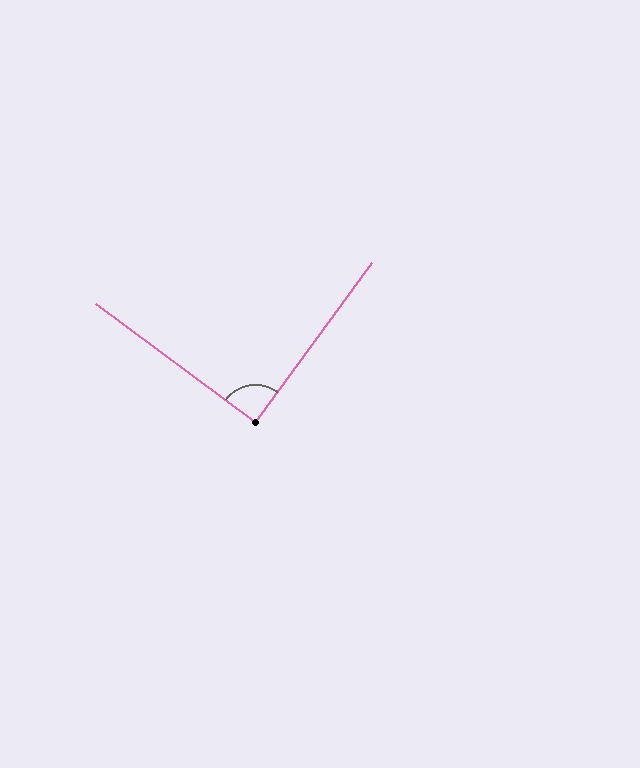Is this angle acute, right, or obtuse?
It is approximately a right angle.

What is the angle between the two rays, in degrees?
Approximately 89 degrees.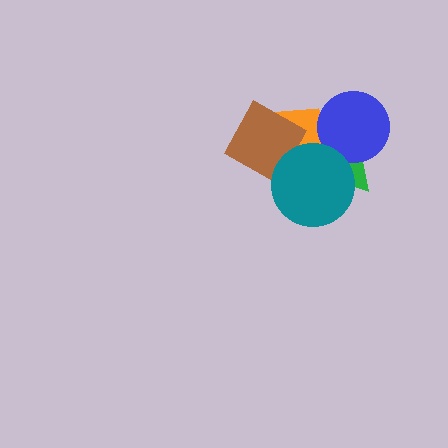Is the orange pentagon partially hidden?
Yes, it is partially covered by another shape.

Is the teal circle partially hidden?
No, no other shape covers it.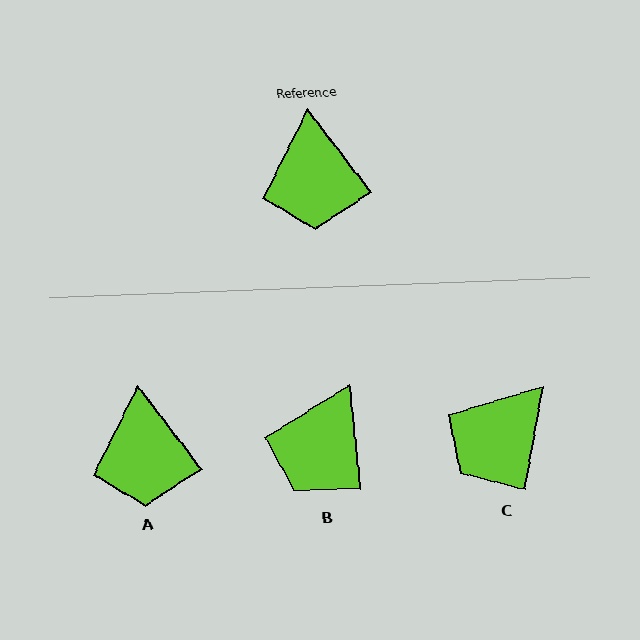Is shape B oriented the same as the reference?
No, it is off by about 31 degrees.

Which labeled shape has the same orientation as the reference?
A.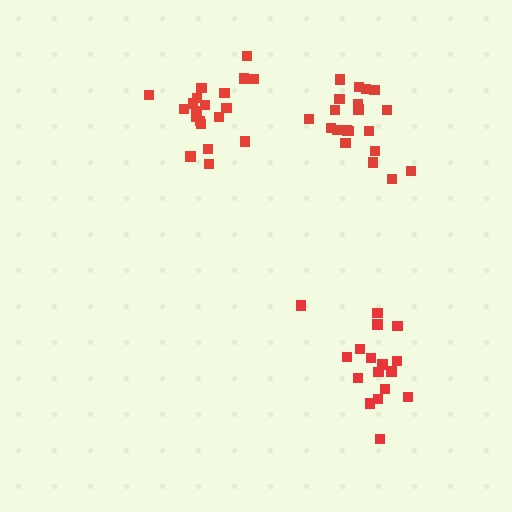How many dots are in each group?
Group 1: 17 dots, Group 2: 20 dots, Group 3: 20 dots (57 total).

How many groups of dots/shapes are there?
There are 3 groups.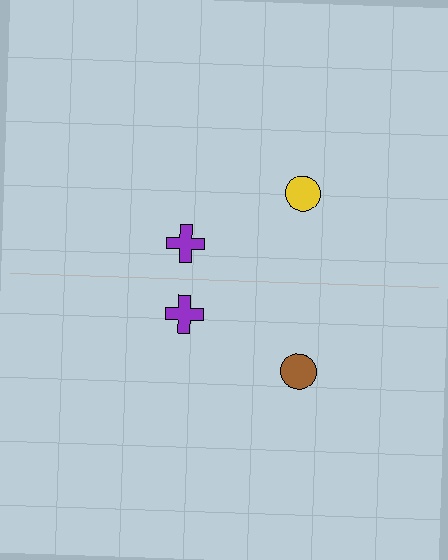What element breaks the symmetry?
The brown circle on the bottom side breaks the symmetry — its mirror counterpart is yellow.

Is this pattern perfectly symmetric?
No, the pattern is not perfectly symmetric. The brown circle on the bottom side breaks the symmetry — its mirror counterpart is yellow.